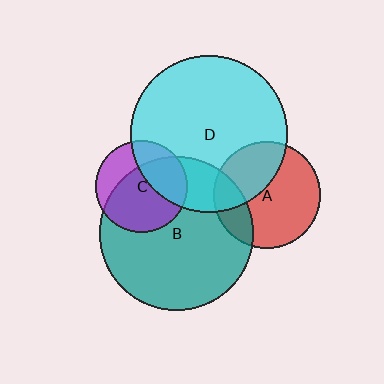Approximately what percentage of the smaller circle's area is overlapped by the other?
Approximately 70%.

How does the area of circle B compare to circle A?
Approximately 2.1 times.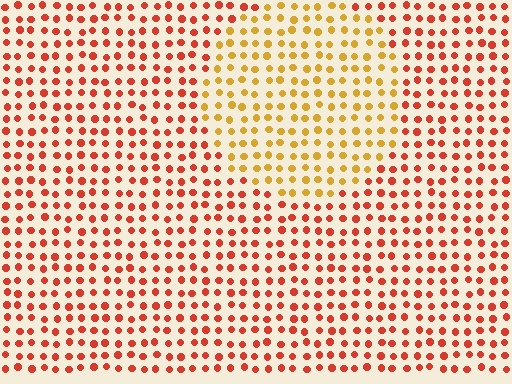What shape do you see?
I see a circle.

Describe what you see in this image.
The image is filled with small red elements in a uniform arrangement. A circle-shaped region is visible where the elements are tinted to a slightly different hue, forming a subtle color boundary.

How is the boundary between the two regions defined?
The boundary is defined purely by a slight shift in hue (about 39 degrees). Spacing, size, and orientation are identical on both sides.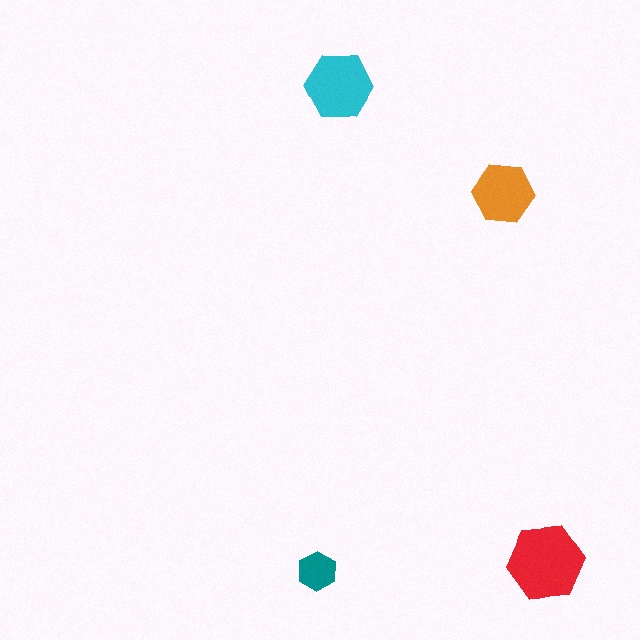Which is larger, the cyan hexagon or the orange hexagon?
The cyan one.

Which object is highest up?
The cyan hexagon is topmost.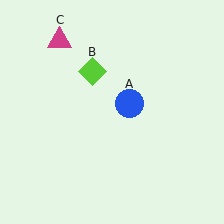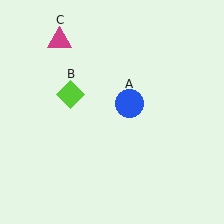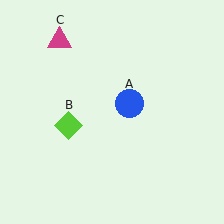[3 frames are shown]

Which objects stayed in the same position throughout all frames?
Blue circle (object A) and magenta triangle (object C) remained stationary.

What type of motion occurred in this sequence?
The lime diamond (object B) rotated counterclockwise around the center of the scene.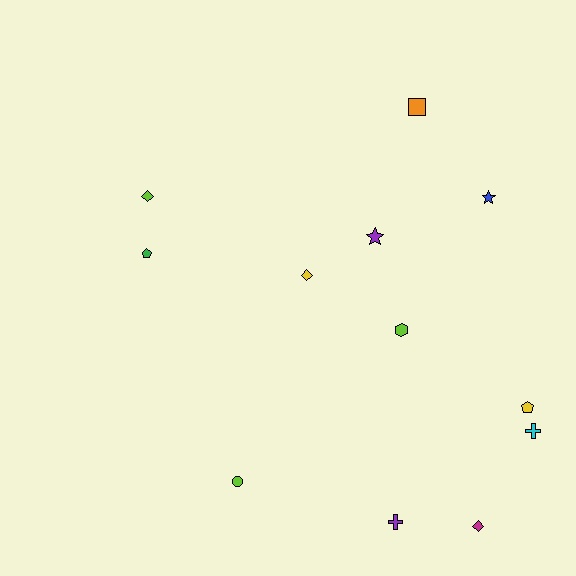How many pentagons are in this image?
There are 2 pentagons.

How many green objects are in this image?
There is 1 green object.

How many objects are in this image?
There are 12 objects.